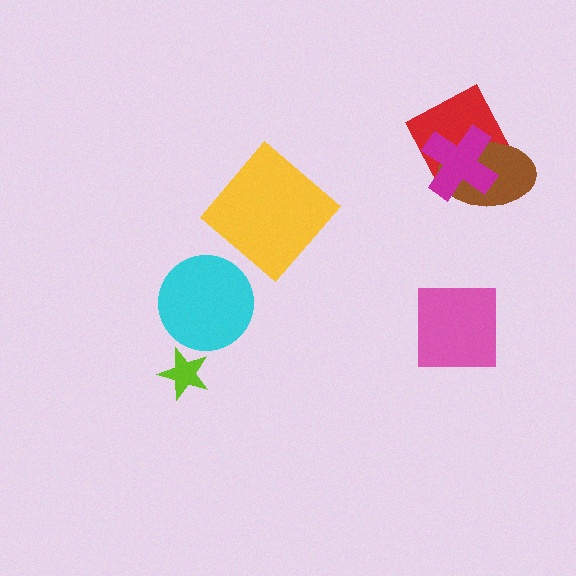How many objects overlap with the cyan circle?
0 objects overlap with the cyan circle.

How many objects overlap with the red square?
2 objects overlap with the red square.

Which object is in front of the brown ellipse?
The magenta cross is in front of the brown ellipse.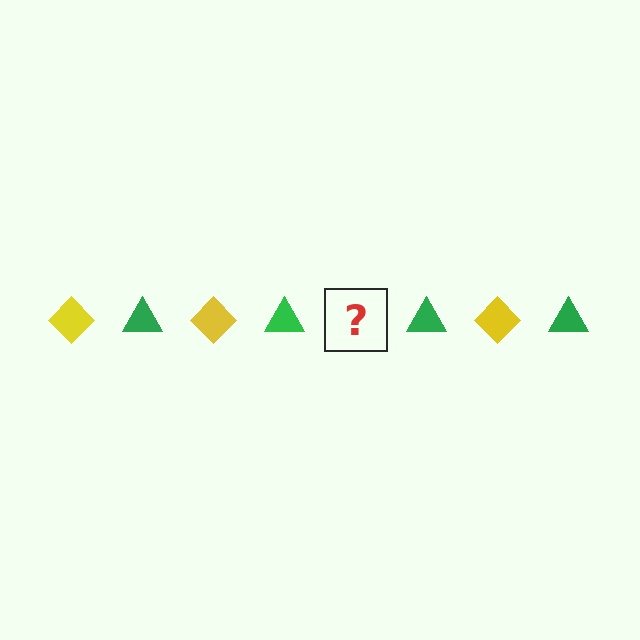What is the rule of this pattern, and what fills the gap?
The rule is that the pattern alternates between yellow diamond and green triangle. The gap should be filled with a yellow diamond.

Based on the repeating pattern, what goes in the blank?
The blank should be a yellow diamond.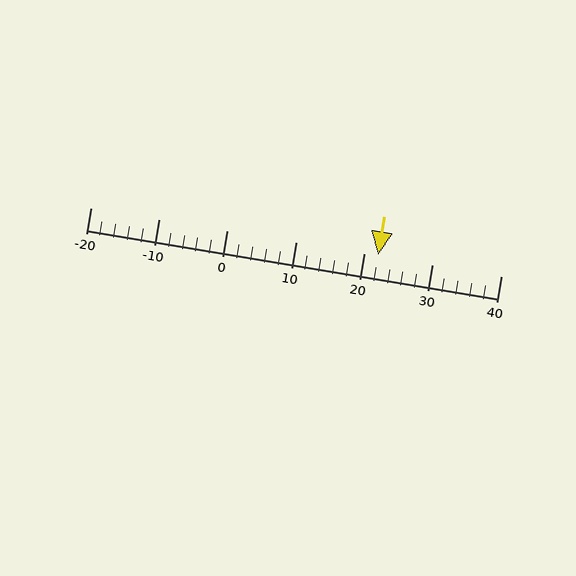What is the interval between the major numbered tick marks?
The major tick marks are spaced 10 units apart.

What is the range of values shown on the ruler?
The ruler shows values from -20 to 40.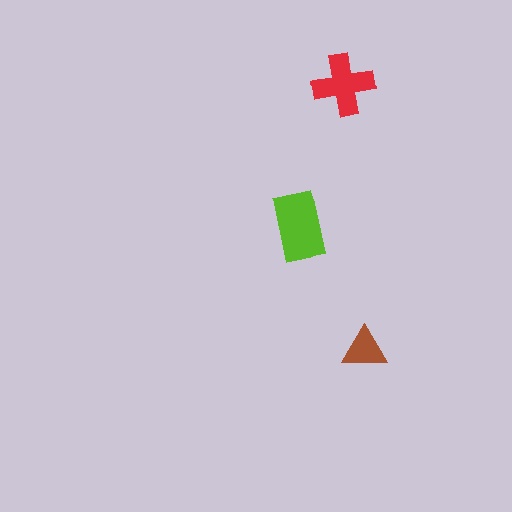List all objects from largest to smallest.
The lime rectangle, the red cross, the brown triangle.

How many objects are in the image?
There are 3 objects in the image.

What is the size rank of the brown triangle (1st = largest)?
3rd.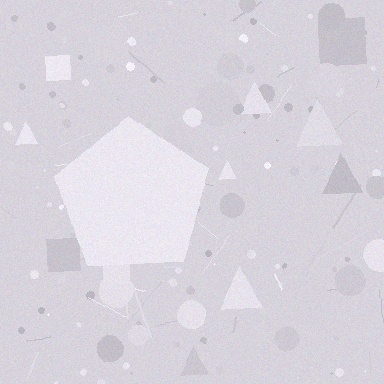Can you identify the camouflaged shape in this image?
The camouflaged shape is a pentagon.